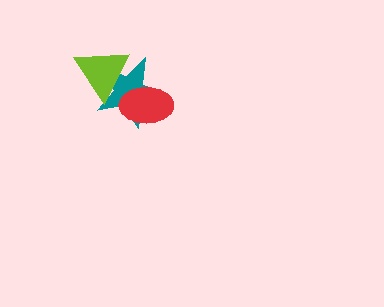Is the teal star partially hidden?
Yes, it is partially covered by another shape.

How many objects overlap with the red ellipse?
1 object overlaps with the red ellipse.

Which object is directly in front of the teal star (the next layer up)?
The red ellipse is directly in front of the teal star.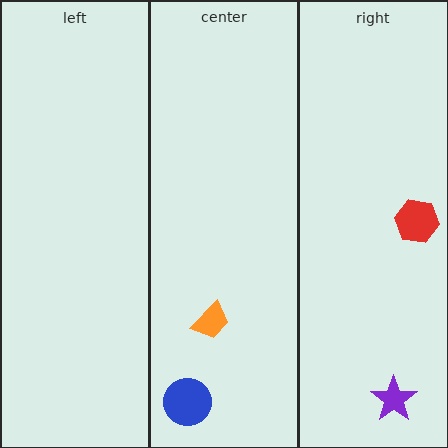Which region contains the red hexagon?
The right region.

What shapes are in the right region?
The red hexagon, the purple star.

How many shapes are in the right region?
2.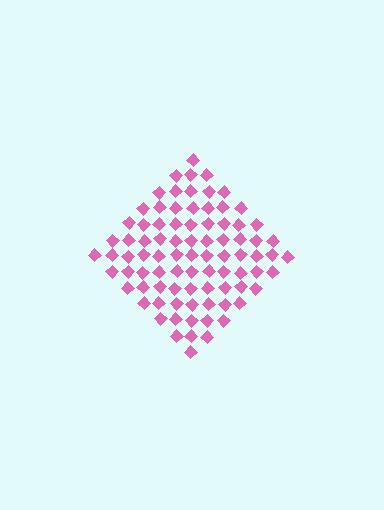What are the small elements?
The small elements are diamonds.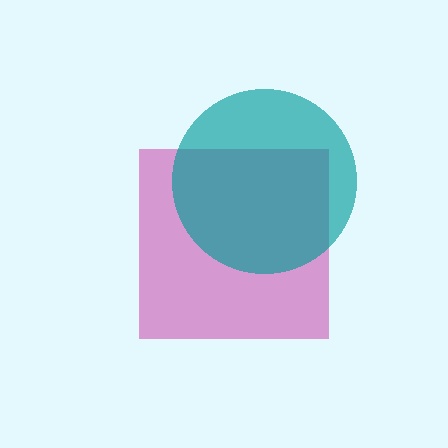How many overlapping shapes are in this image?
There are 2 overlapping shapes in the image.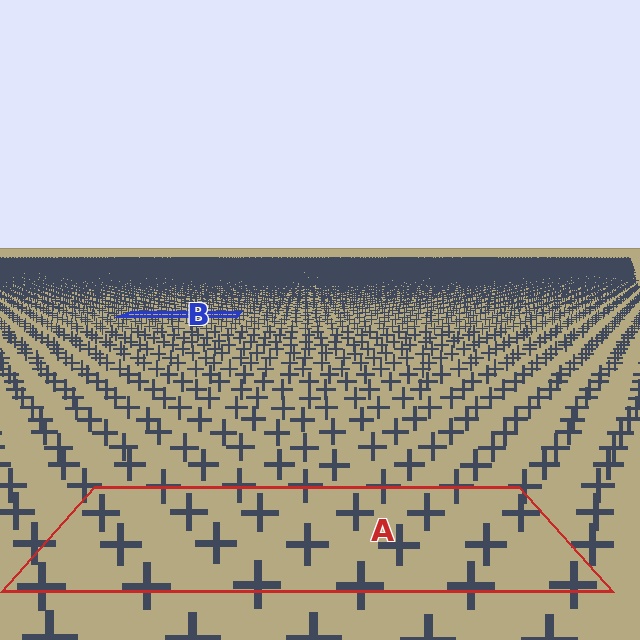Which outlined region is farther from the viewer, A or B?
Region B is farther from the viewer — the texture elements inside it appear smaller and more densely packed.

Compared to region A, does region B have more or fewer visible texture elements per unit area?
Region B has more texture elements per unit area — they are packed more densely because it is farther away.